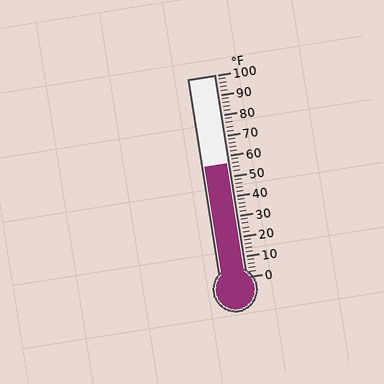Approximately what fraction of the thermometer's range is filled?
The thermometer is filled to approximately 55% of its range.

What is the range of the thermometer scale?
The thermometer scale ranges from 0°F to 100°F.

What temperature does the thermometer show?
The thermometer shows approximately 56°F.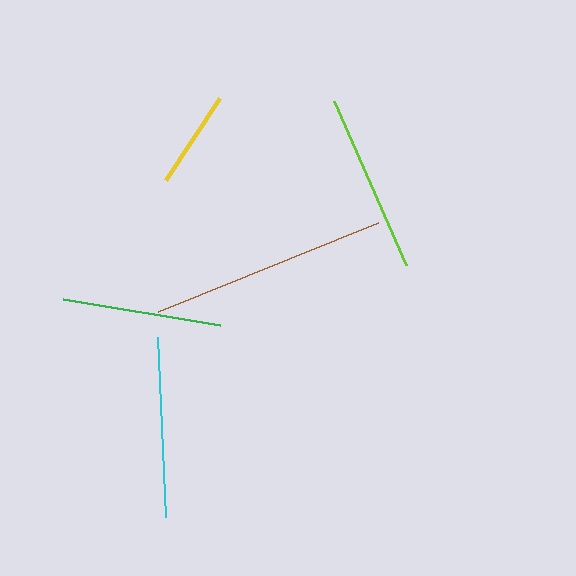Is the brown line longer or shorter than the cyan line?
The brown line is longer than the cyan line.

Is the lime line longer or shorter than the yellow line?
The lime line is longer than the yellow line.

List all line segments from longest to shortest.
From longest to shortest: brown, cyan, lime, green, yellow.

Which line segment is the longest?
The brown line is the longest at approximately 237 pixels.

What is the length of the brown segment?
The brown segment is approximately 237 pixels long.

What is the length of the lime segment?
The lime segment is approximately 180 pixels long.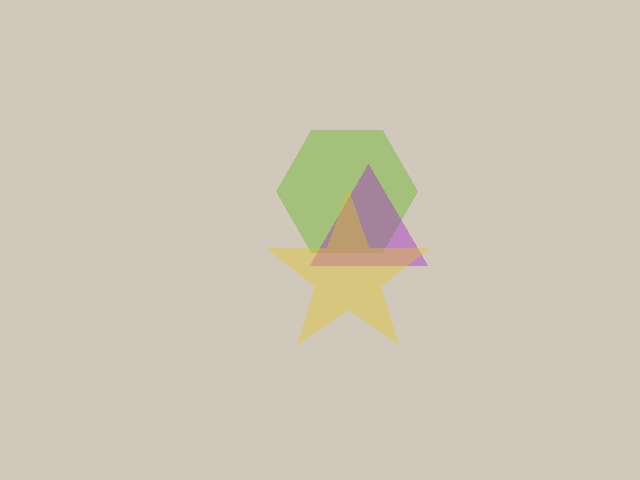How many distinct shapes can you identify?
There are 3 distinct shapes: a lime hexagon, a purple triangle, a yellow star.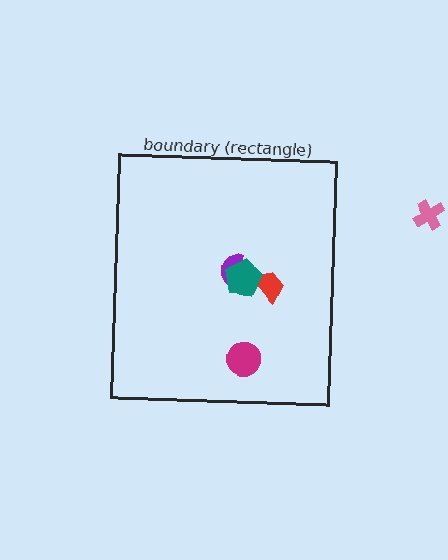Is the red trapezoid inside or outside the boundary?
Inside.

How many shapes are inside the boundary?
4 inside, 1 outside.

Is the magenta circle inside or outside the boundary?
Inside.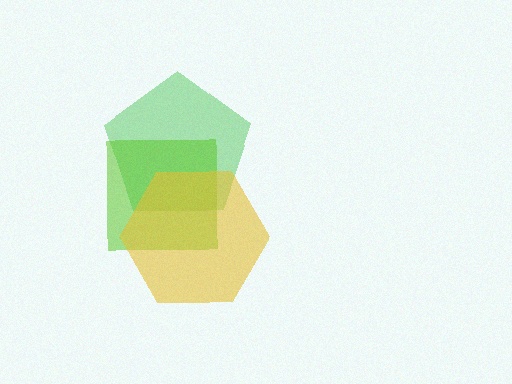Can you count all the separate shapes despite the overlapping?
Yes, there are 3 separate shapes.